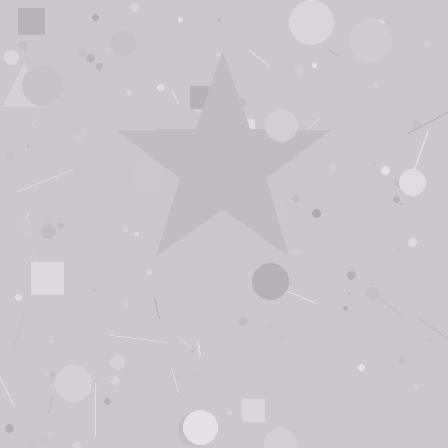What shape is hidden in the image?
A star is hidden in the image.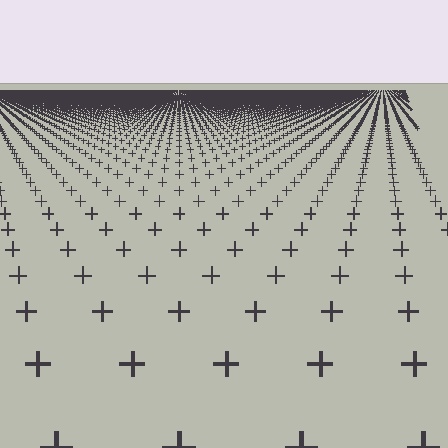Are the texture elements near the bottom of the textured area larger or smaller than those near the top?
Larger. Near the bottom, elements are closer to the viewer and appear at a bigger on-screen size.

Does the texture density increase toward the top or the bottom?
Density increases toward the top.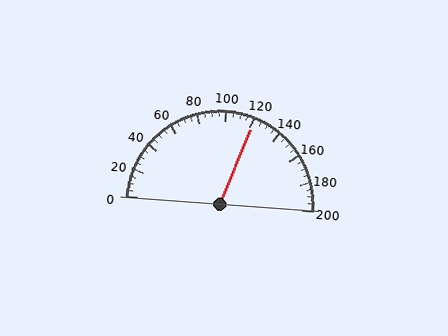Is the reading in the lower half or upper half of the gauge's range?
The reading is in the upper half of the range (0 to 200).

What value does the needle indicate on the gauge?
The needle indicates approximately 120.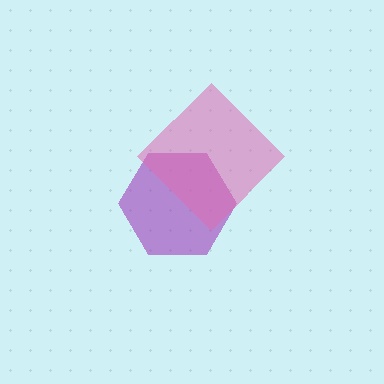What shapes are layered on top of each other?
The layered shapes are: a purple hexagon, a pink diamond.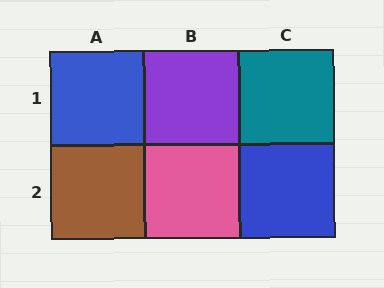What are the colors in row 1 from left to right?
Blue, purple, teal.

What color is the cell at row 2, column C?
Blue.